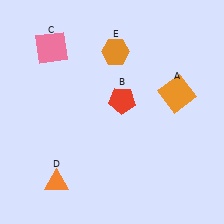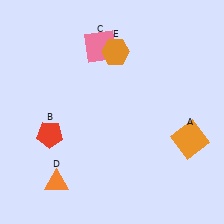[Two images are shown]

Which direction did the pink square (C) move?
The pink square (C) moved right.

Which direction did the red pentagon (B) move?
The red pentagon (B) moved left.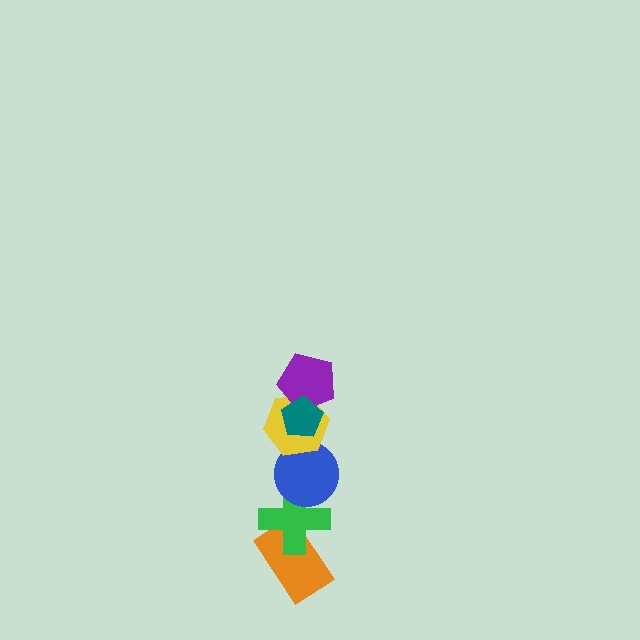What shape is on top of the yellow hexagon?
The purple pentagon is on top of the yellow hexagon.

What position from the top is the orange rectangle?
The orange rectangle is 6th from the top.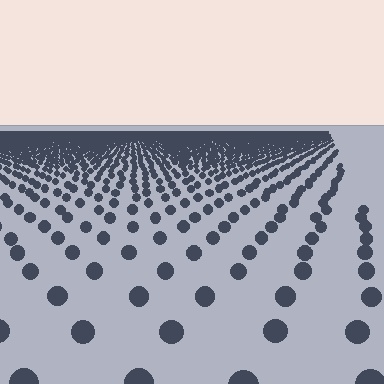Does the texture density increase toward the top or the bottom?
Density increases toward the top.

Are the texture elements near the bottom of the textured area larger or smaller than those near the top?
Larger. Near the bottom, elements are closer to the viewer and appear at a bigger on-screen size.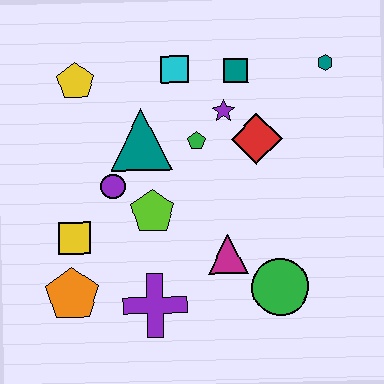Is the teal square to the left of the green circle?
Yes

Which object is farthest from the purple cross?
The teal hexagon is farthest from the purple cross.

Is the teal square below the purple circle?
No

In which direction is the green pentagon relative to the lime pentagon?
The green pentagon is above the lime pentagon.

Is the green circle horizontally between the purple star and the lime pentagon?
No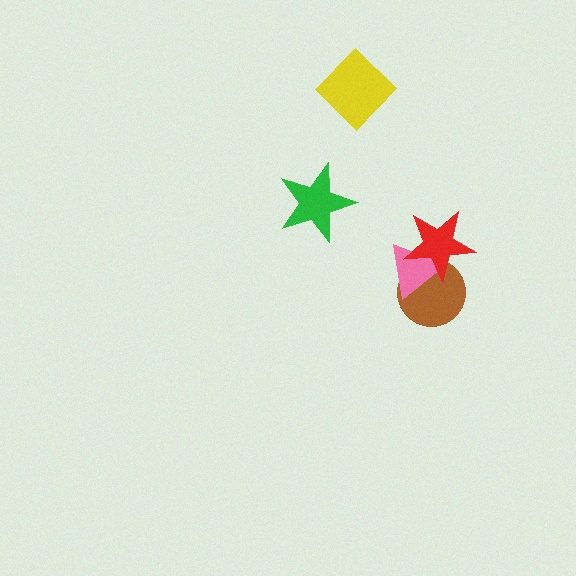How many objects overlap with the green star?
0 objects overlap with the green star.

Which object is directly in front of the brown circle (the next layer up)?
The pink triangle is directly in front of the brown circle.